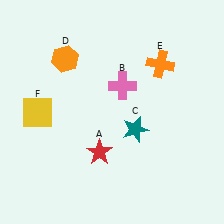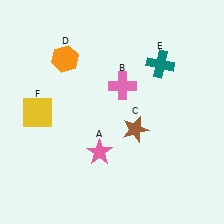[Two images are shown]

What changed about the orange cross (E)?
In Image 1, E is orange. In Image 2, it changed to teal.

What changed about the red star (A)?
In Image 1, A is red. In Image 2, it changed to pink.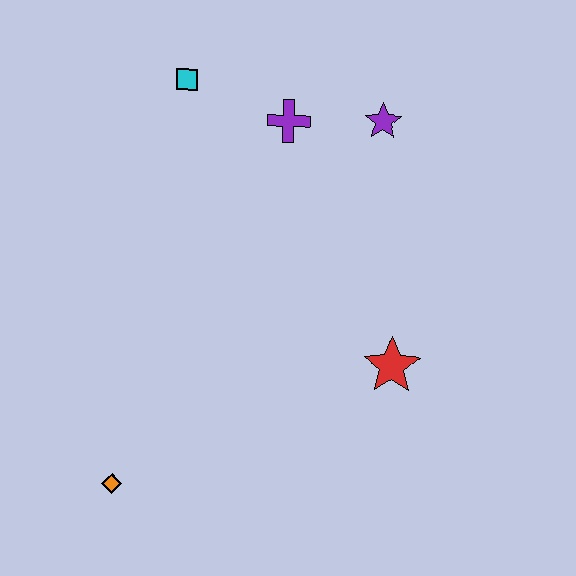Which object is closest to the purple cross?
The purple star is closest to the purple cross.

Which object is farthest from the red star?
The cyan square is farthest from the red star.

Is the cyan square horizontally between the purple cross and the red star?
No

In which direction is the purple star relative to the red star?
The purple star is above the red star.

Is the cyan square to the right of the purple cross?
No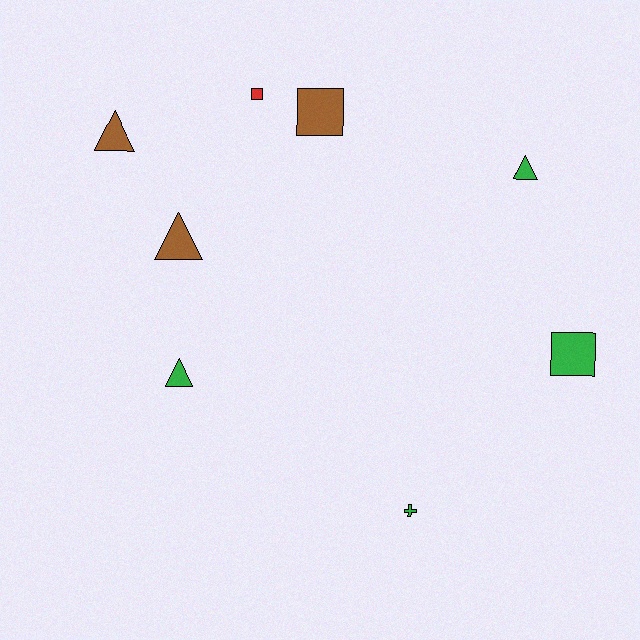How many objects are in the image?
There are 8 objects.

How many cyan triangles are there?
There are no cyan triangles.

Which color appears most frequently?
Green, with 4 objects.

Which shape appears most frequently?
Triangle, with 4 objects.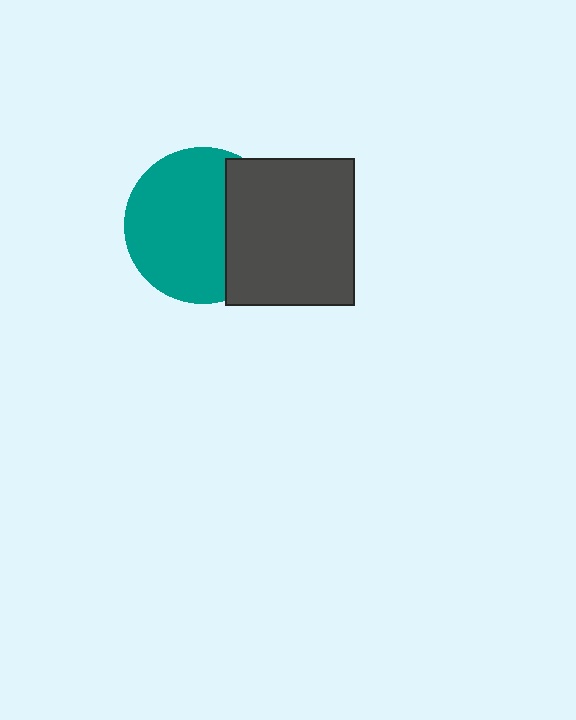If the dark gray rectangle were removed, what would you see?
You would see the complete teal circle.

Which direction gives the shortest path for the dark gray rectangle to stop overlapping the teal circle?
Moving right gives the shortest separation.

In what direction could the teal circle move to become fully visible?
The teal circle could move left. That would shift it out from behind the dark gray rectangle entirely.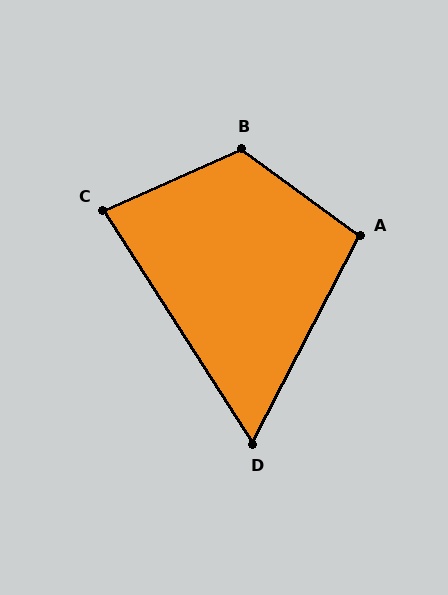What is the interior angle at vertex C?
Approximately 81 degrees (acute).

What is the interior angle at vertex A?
Approximately 99 degrees (obtuse).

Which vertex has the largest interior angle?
B, at approximately 120 degrees.